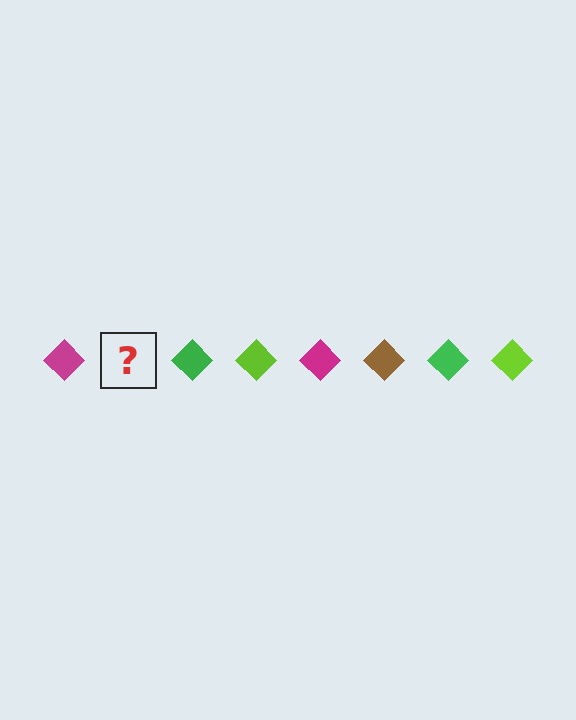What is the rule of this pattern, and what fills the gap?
The rule is that the pattern cycles through magenta, brown, green, lime diamonds. The gap should be filled with a brown diamond.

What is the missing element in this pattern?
The missing element is a brown diamond.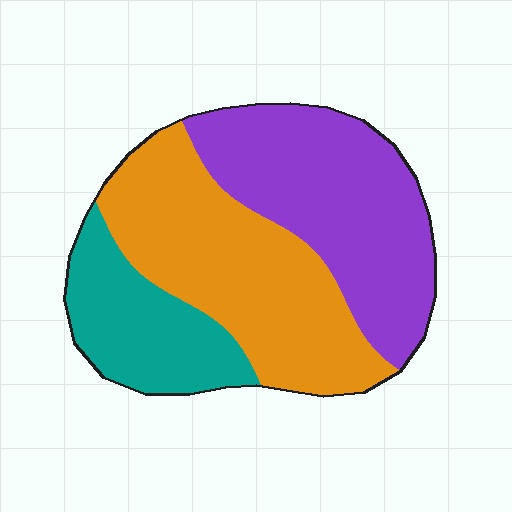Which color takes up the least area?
Teal, at roughly 20%.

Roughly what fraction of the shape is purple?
Purple takes up between a quarter and a half of the shape.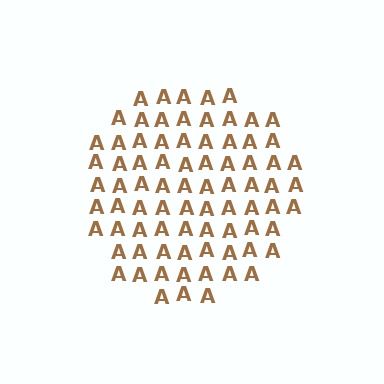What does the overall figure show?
The overall figure shows a circle.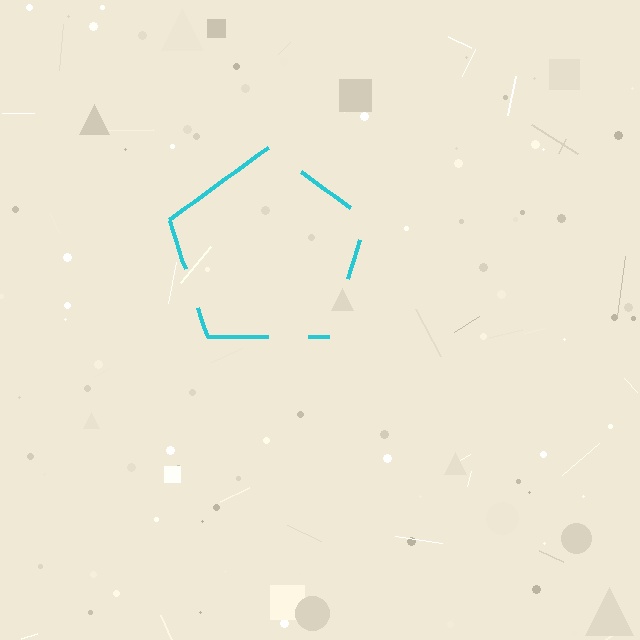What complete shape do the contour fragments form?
The contour fragments form a pentagon.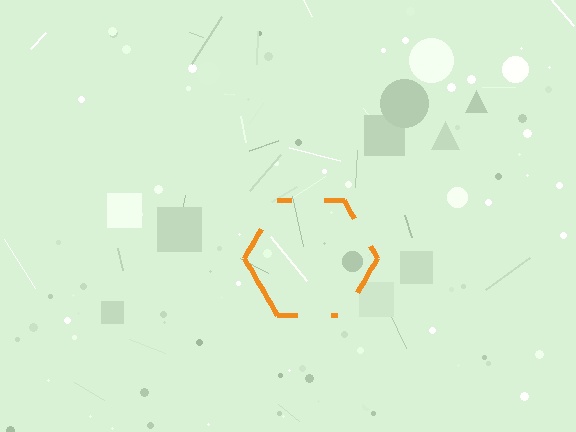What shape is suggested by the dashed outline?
The dashed outline suggests a hexagon.